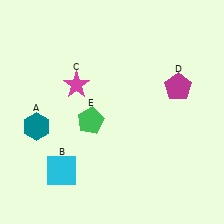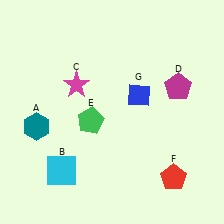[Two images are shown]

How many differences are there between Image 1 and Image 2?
There are 2 differences between the two images.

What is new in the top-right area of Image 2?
A blue diamond (G) was added in the top-right area of Image 2.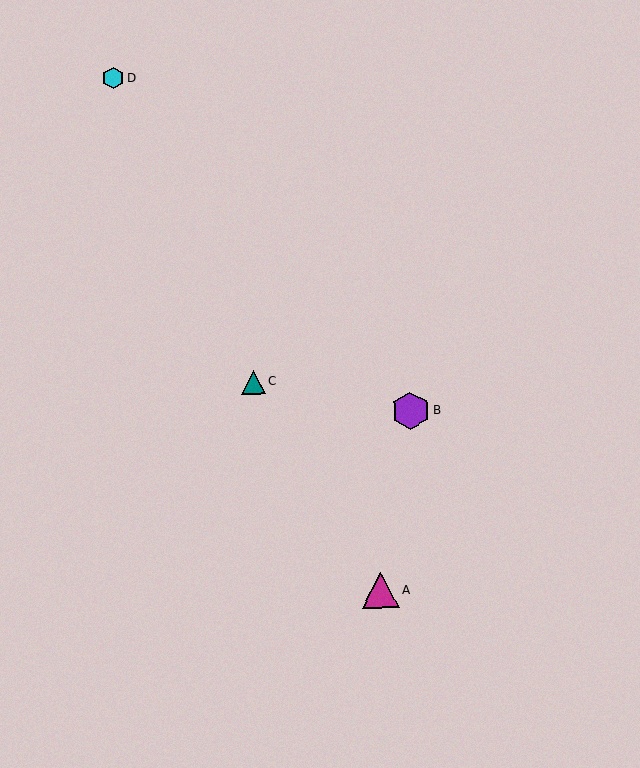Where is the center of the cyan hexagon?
The center of the cyan hexagon is at (113, 78).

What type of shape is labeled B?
Shape B is a purple hexagon.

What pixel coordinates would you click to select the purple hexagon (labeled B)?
Click at (411, 411) to select the purple hexagon B.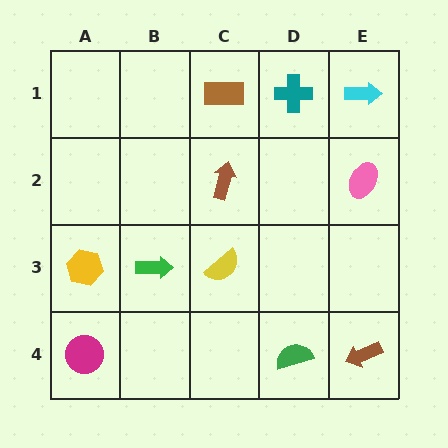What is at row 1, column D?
A teal cross.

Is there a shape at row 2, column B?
No, that cell is empty.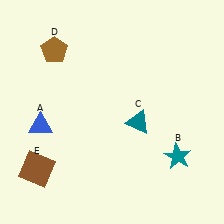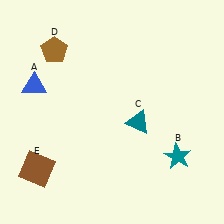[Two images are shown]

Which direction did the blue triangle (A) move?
The blue triangle (A) moved up.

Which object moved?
The blue triangle (A) moved up.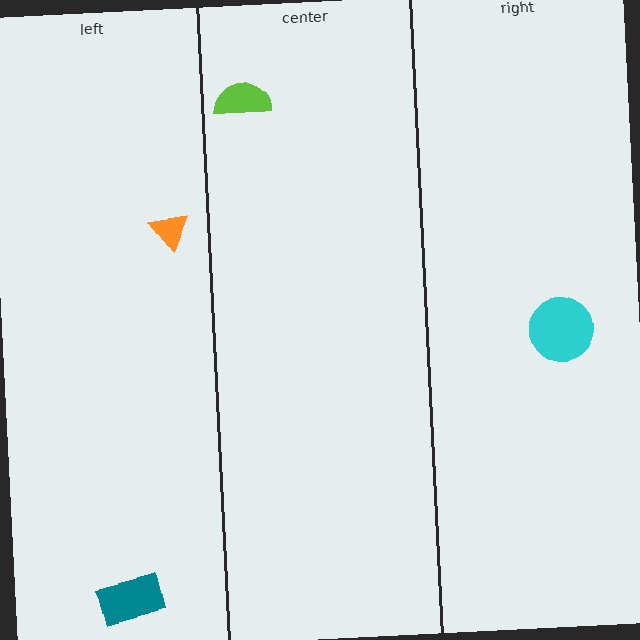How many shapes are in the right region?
1.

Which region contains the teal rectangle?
The left region.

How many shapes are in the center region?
1.